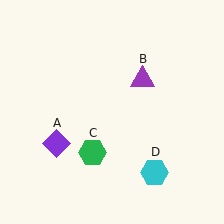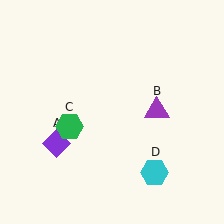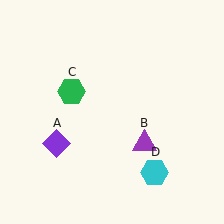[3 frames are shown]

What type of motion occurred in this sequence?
The purple triangle (object B), green hexagon (object C) rotated clockwise around the center of the scene.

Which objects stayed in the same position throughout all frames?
Purple diamond (object A) and cyan hexagon (object D) remained stationary.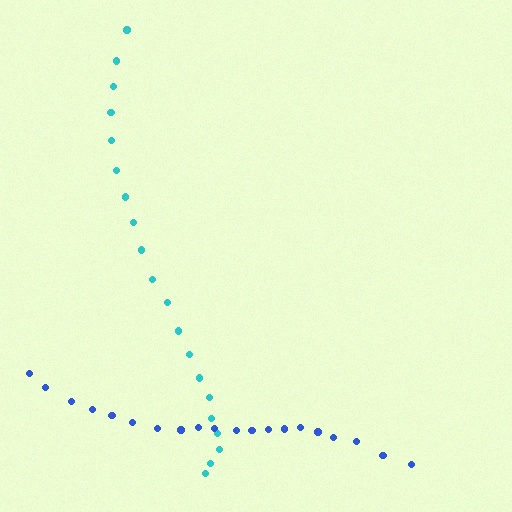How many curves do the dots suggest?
There are 2 distinct paths.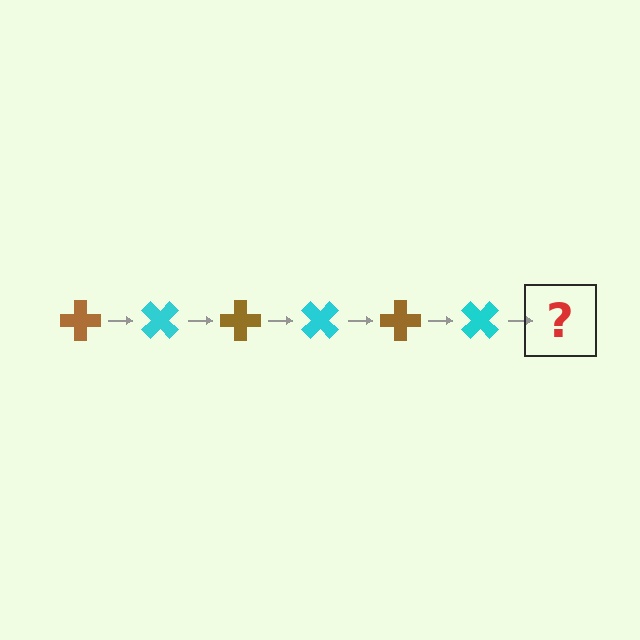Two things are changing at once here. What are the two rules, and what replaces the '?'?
The two rules are that it rotates 45 degrees each step and the color cycles through brown and cyan. The '?' should be a brown cross, rotated 270 degrees from the start.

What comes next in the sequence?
The next element should be a brown cross, rotated 270 degrees from the start.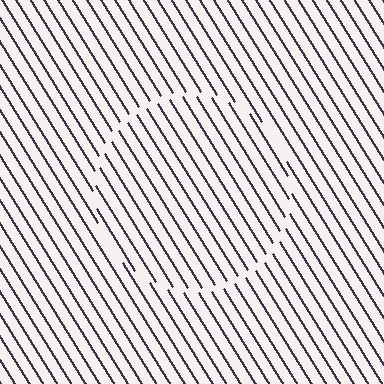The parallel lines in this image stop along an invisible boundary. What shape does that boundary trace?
An illusory circle. The interior of the shape contains the same grating, shifted by half a period — the contour is defined by the phase discontinuity where line-ends from the inner and outer gratings abut.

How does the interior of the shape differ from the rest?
The interior of the shape contains the same grating, shifted by half a period — the contour is defined by the phase discontinuity where line-ends from the inner and outer gratings abut.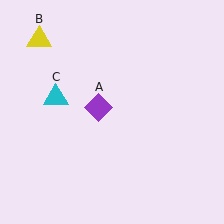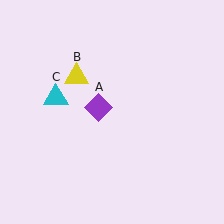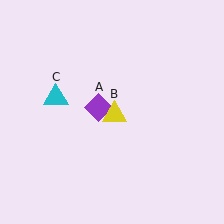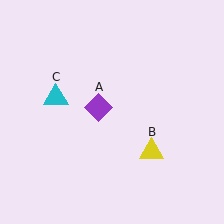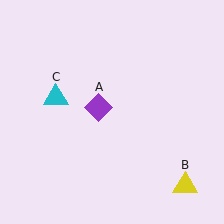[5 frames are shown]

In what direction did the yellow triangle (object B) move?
The yellow triangle (object B) moved down and to the right.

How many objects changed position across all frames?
1 object changed position: yellow triangle (object B).